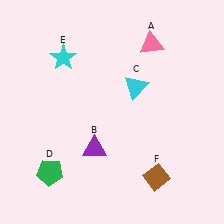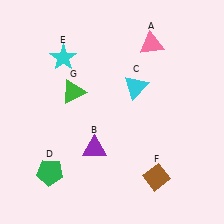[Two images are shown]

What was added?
A green triangle (G) was added in Image 2.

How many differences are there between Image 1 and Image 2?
There is 1 difference between the two images.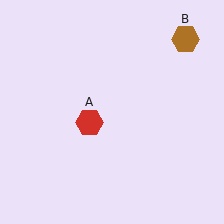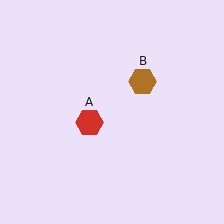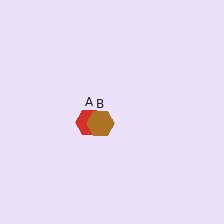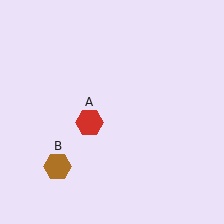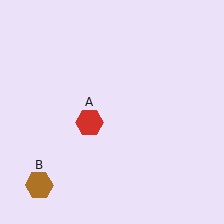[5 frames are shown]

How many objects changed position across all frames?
1 object changed position: brown hexagon (object B).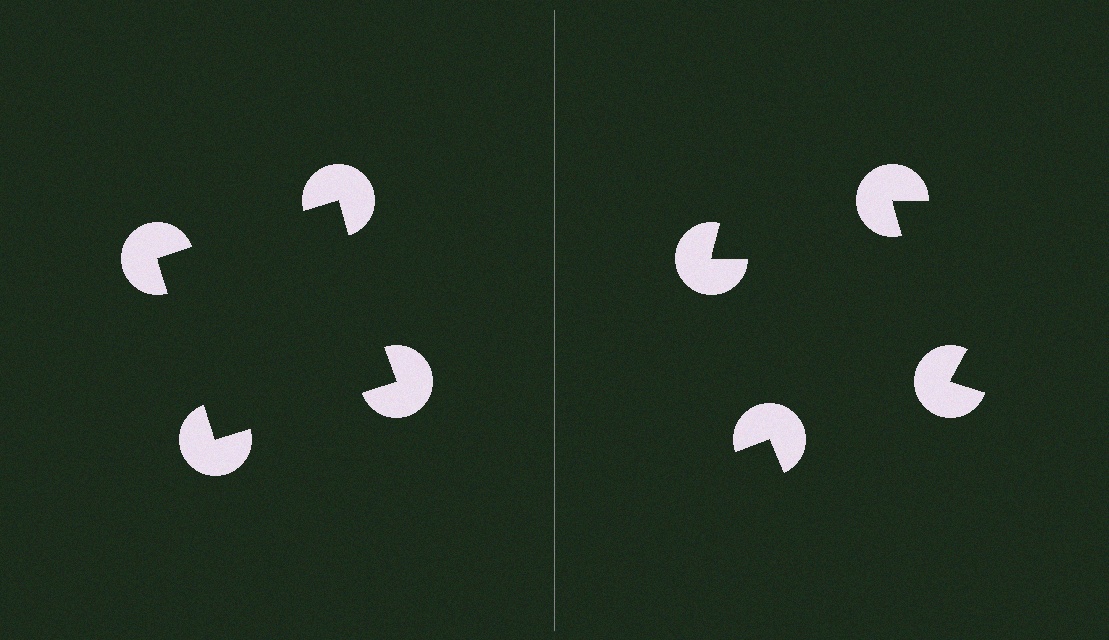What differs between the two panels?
The pac-man discs are positioned identically on both sides; only the wedge orientations differ. On the left they align to a square; on the right they are misaligned.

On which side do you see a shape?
An illusory square appears on the left side. On the right side the wedge cuts are rotated, so no coherent shape forms.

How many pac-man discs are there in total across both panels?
8 — 4 on each side.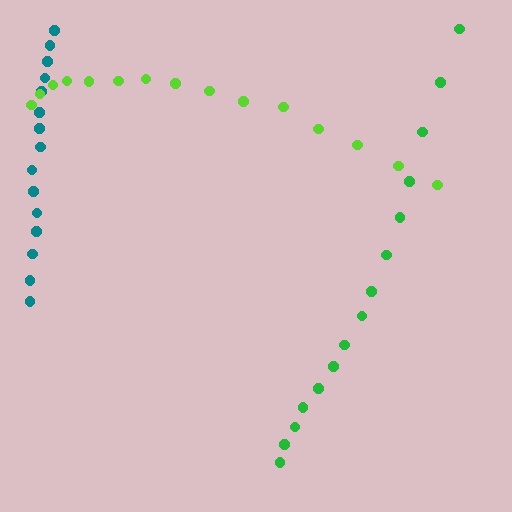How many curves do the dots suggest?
There are 3 distinct paths.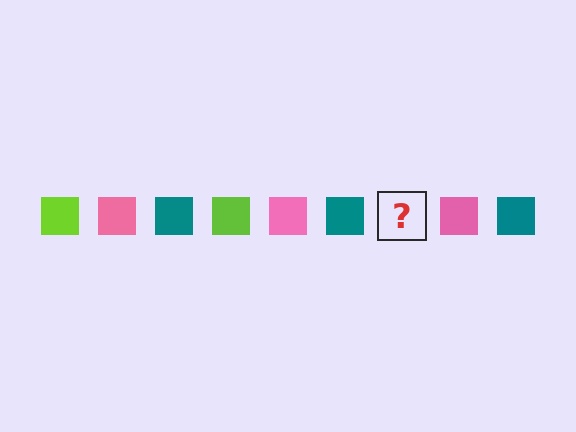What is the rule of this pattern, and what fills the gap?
The rule is that the pattern cycles through lime, pink, teal squares. The gap should be filled with a lime square.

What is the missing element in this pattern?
The missing element is a lime square.